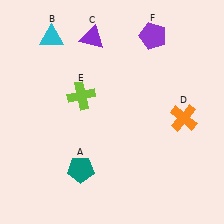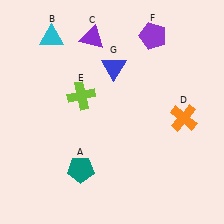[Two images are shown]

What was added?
A blue triangle (G) was added in Image 2.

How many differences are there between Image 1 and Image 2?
There is 1 difference between the two images.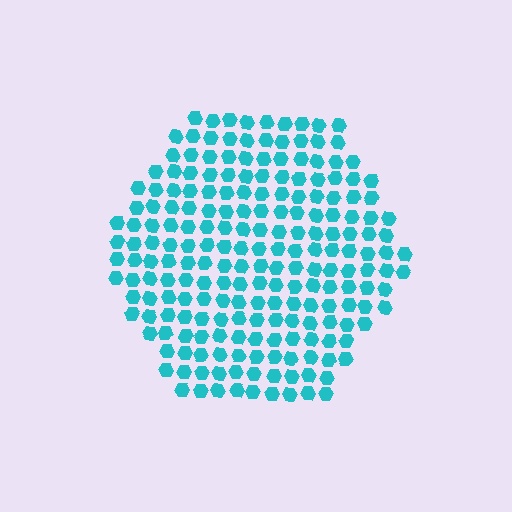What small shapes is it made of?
It is made of small hexagons.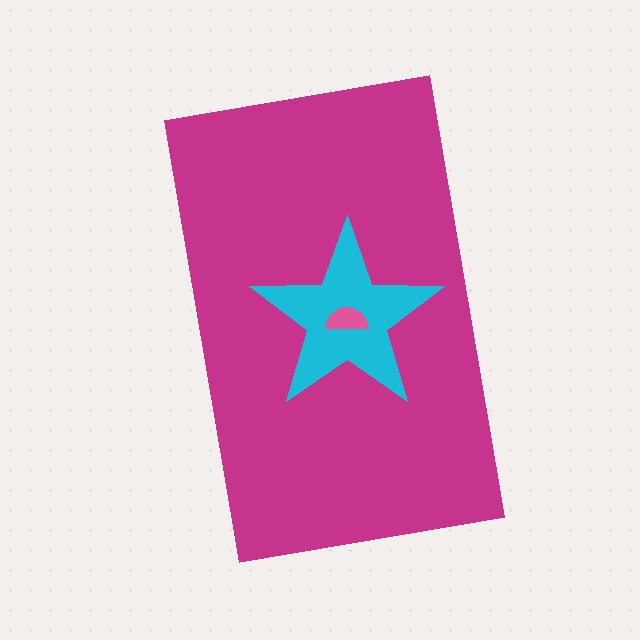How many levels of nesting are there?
3.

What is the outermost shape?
The magenta rectangle.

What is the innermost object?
The pink semicircle.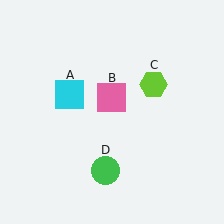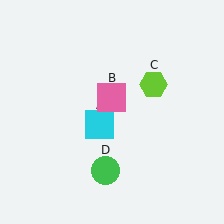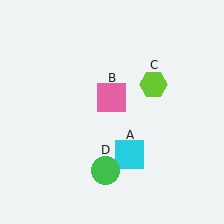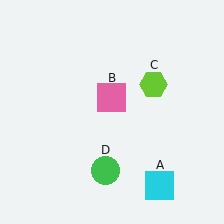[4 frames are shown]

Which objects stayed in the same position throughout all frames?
Pink square (object B) and lime hexagon (object C) and green circle (object D) remained stationary.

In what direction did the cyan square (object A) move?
The cyan square (object A) moved down and to the right.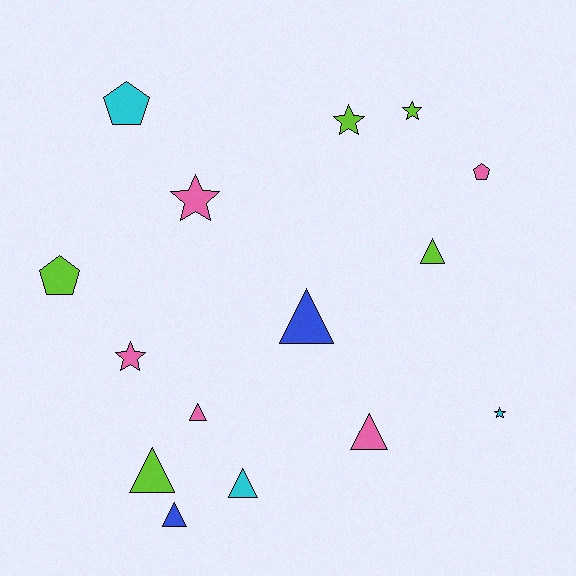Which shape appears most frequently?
Triangle, with 7 objects.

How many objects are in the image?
There are 15 objects.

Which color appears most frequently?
Pink, with 5 objects.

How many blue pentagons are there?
There are no blue pentagons.